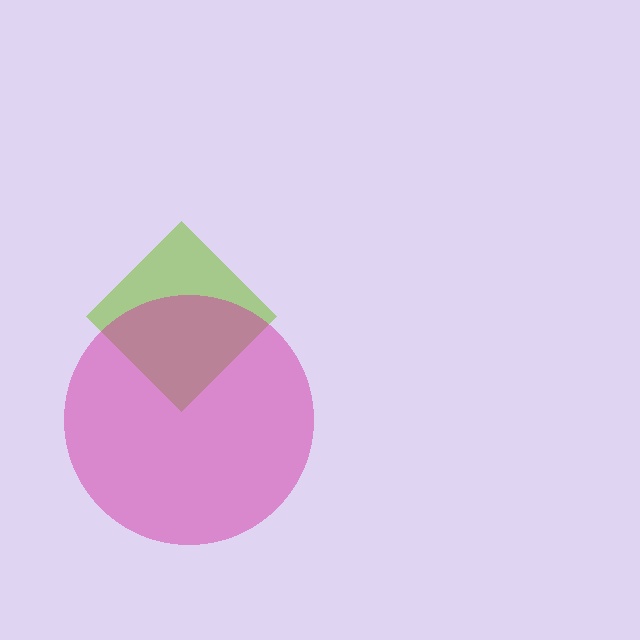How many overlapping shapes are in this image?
There are 2 overlapping shapes in the image.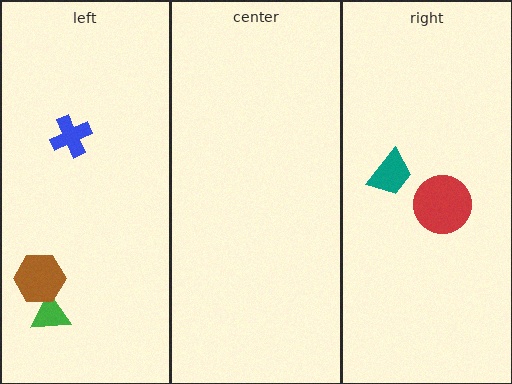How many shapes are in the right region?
2.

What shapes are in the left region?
The blue cross, the green triangle, the brown hexagon.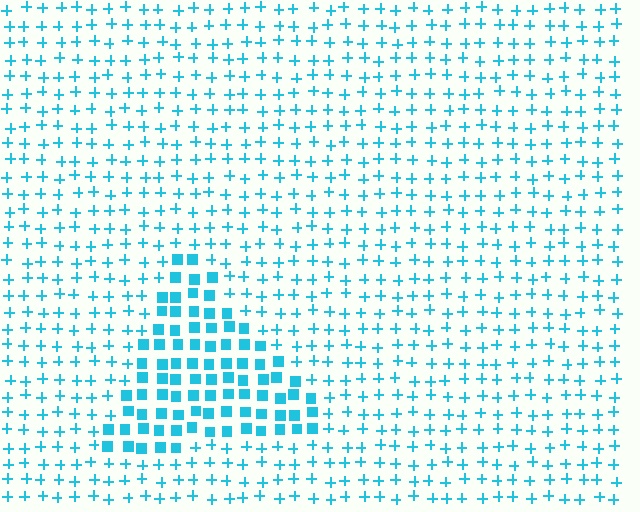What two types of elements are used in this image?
The image uses squares inside the triangle region and plus signs outside it.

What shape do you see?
I see a triangle.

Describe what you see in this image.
The image is filled with small cyan elements arranged in a uniform grid. A triangle-shaped region contains squares, while the surrounding area contains plus signs. The boundary is defined purely by the change in element shape.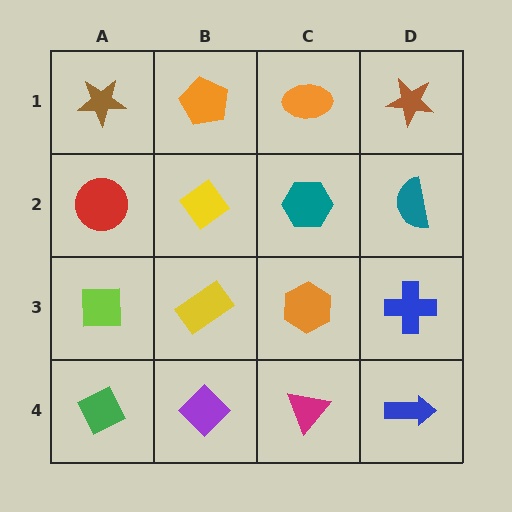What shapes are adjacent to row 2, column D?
A brown star (row 1, column D), a blue cross (row 3, column D), a teal hexagon (row 2, column C).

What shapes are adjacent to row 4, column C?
An orange hexagon (row 3, column C), a purple diamond (row 4, column B), a blue arrow (row 4, column D).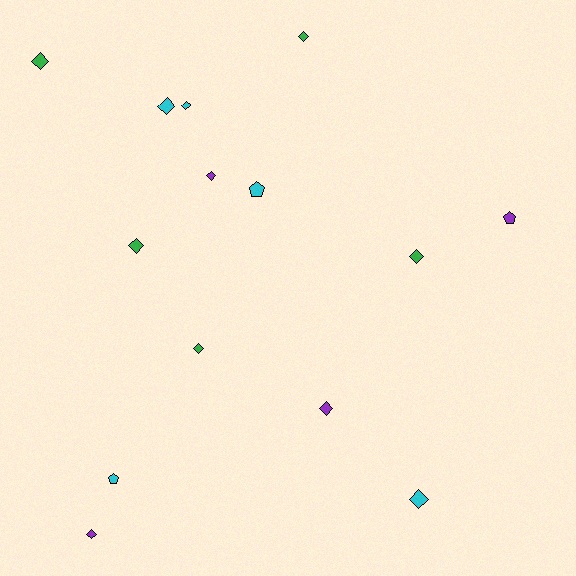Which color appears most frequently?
Cyan, with 5 objects.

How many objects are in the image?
There are 14 objects.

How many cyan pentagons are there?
There are 2 cyan pentagons.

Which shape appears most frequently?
Diamond, with 11 objects.